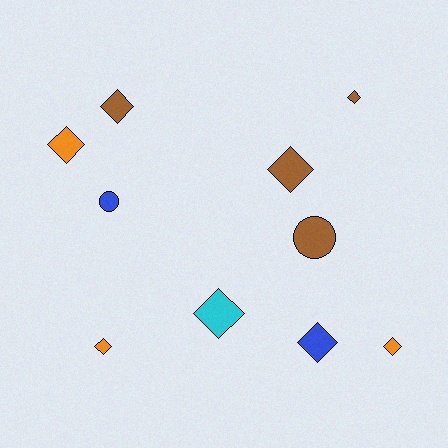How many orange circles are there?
There are no orange circles.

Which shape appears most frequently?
Diamond, with 8 objects.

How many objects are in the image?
There are 10 objects.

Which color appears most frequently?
Brown, with 4 objects.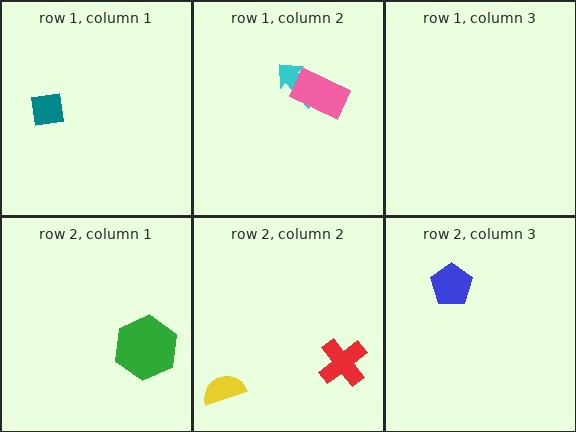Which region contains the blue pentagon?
The row 2, column 3 region.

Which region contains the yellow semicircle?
The row 2, column 2 region.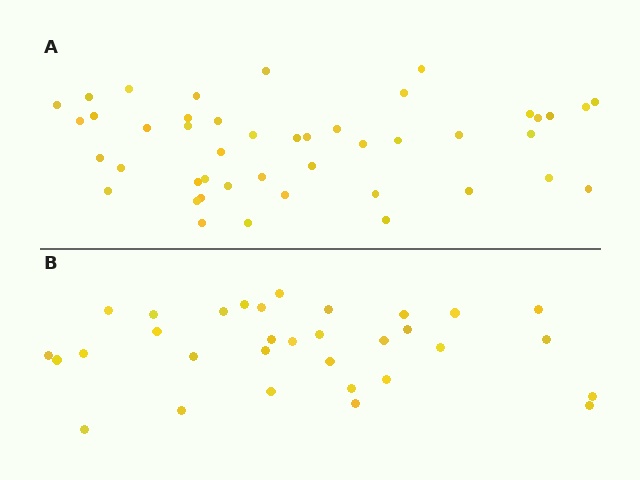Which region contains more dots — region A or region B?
Region A (the top region) has more dots.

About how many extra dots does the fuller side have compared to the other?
Region A has approximately 15 more dots than region B.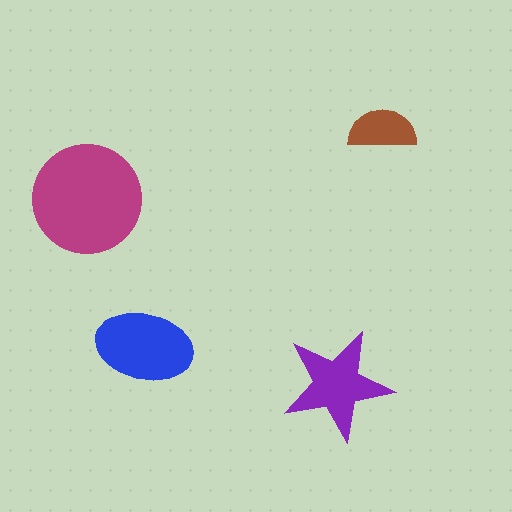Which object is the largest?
The magenta circle.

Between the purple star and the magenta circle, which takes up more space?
The magenta circle.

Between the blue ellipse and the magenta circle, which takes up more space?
The magenta circle.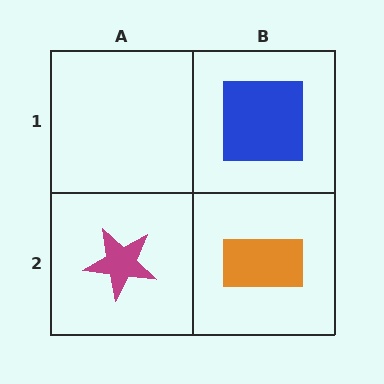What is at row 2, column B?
An orange rectangle.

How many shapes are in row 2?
2 shapes.